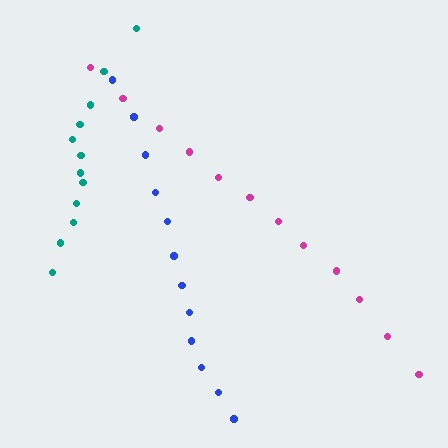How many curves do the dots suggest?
There are 3 distinct paths.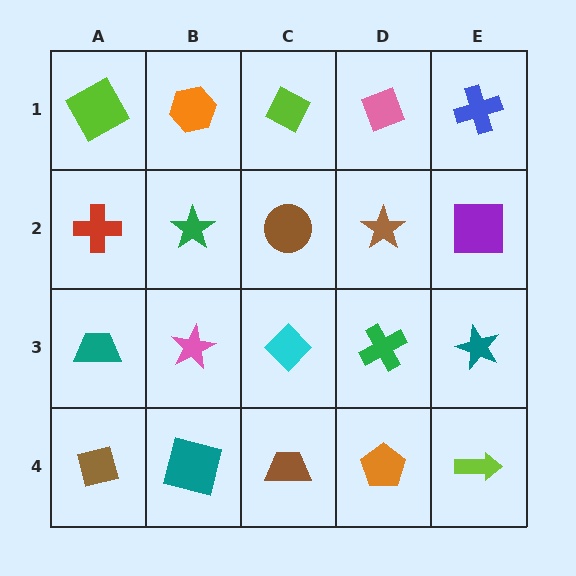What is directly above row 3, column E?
A purple square.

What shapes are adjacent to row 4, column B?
A pink star (row 3, column B), a brown square (row 4, column A), a brown trapezoid (row 4, column C).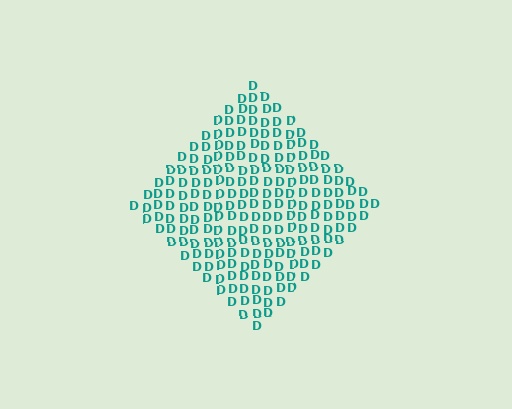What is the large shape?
The large shape is a diamond.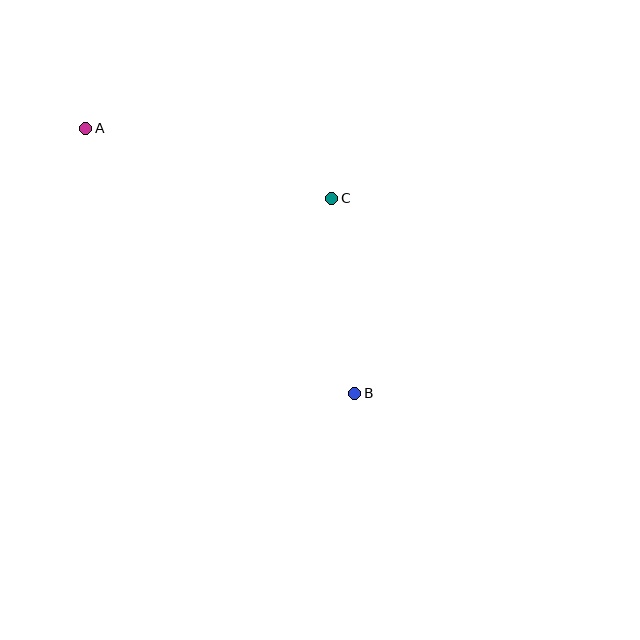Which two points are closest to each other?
Points B and C are closest to each other.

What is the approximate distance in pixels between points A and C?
The distance between A and C is approximately 256 pixels.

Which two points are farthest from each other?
Points A and B are farthest from each other.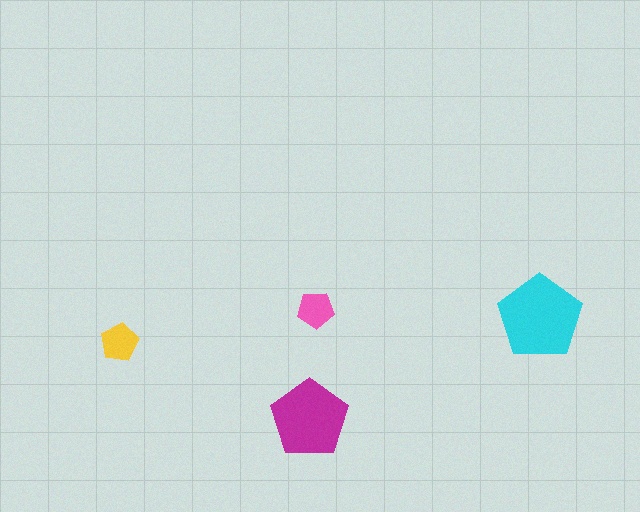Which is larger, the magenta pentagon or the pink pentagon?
The magenta one.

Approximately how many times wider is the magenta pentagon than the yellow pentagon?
About 2 times wider.